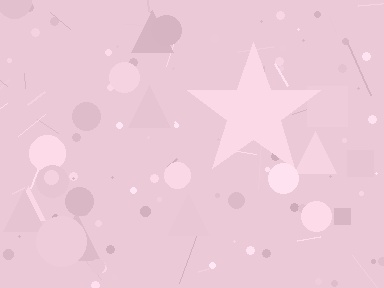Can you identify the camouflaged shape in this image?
The camouflaged shape is a star.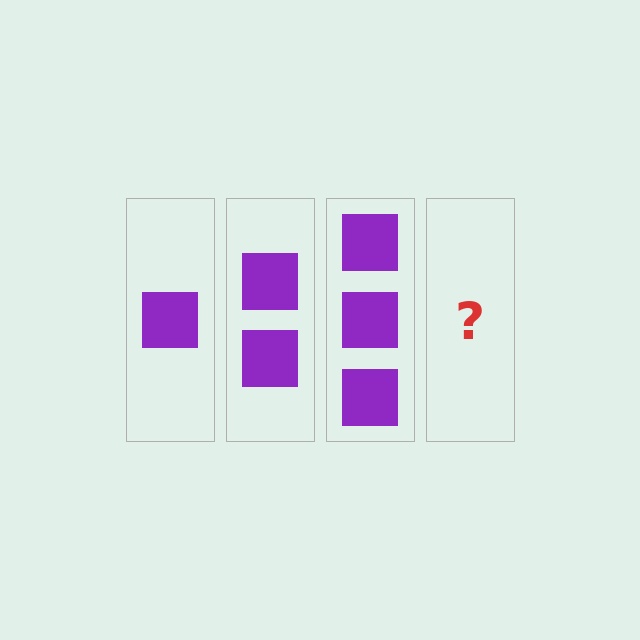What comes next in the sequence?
The next element should be 4 squares.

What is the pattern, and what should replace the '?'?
The pattern is that each step adds one more square. The '?' should be 4 squares.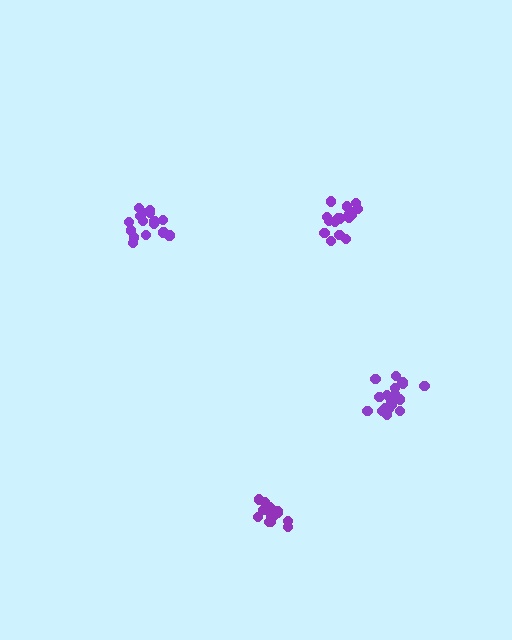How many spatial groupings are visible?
There are 4 spatial groupings.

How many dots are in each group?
Group 1: 18 dots, Group 2: 14 dots, Group 3: 19 dots, Group 4: 18 dots (69 total).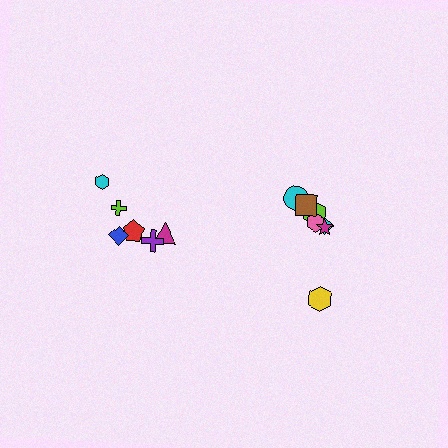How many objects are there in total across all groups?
There are 14 objects.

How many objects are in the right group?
There are 8 objects.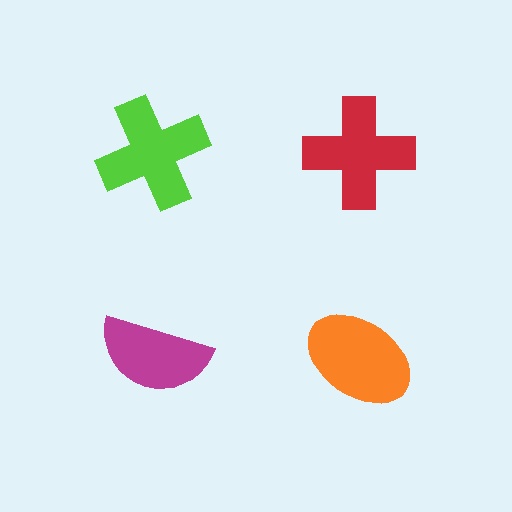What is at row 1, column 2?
A red cross.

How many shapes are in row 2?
2 shapes.